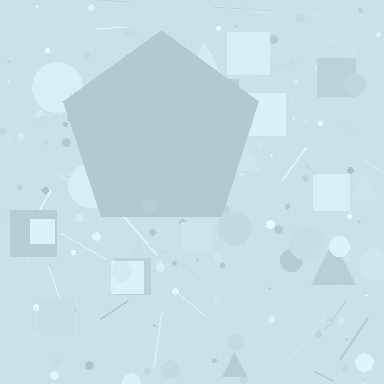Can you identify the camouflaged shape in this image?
The camouflaged shape is a pentagon.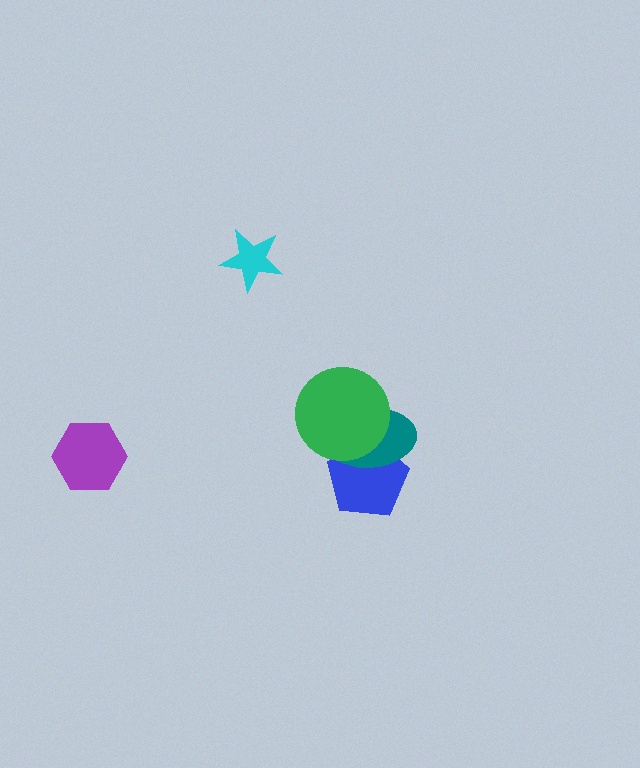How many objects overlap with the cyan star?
0 objects overlap with the cyan star.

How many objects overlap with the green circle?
2 objects overlap with the green circle.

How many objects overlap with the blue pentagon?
2 objects overlap with the blue pentagon.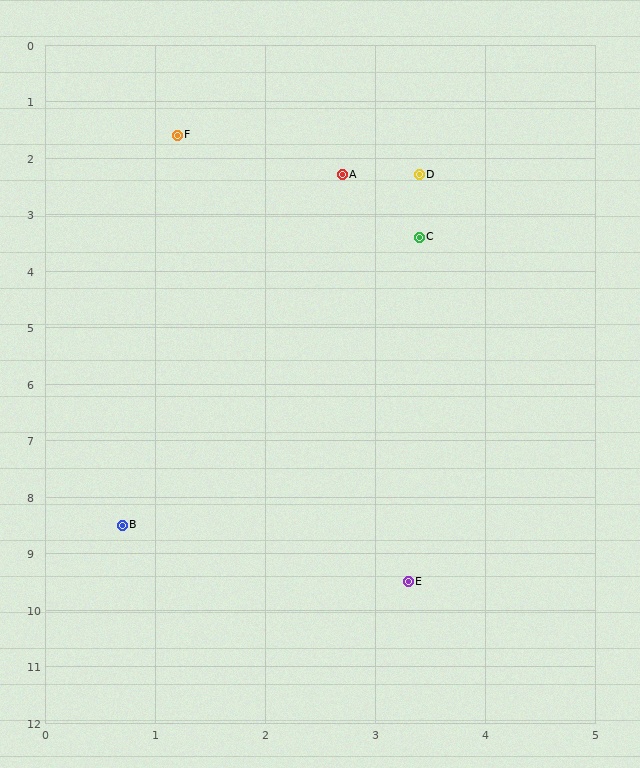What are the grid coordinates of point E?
Point E is at approximately (3.3, 9.5).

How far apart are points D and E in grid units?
Points D and E are about 7.2 grid units apart.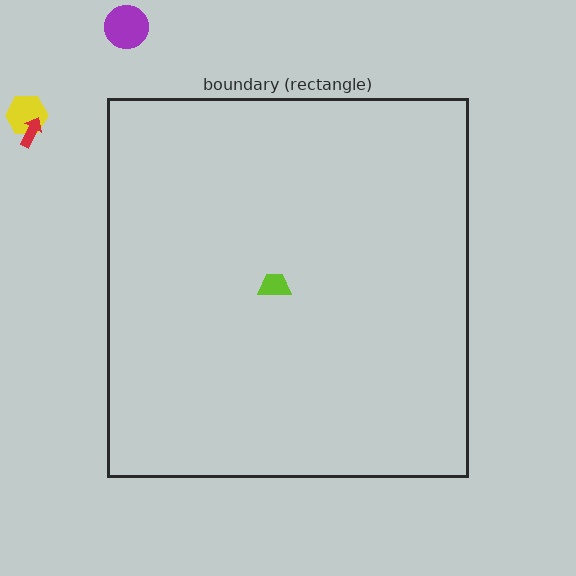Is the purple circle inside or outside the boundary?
Outside.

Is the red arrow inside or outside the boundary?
Outside.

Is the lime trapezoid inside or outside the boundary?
Inside.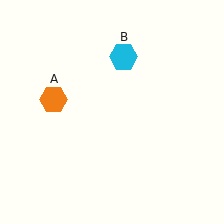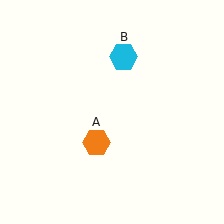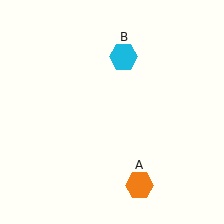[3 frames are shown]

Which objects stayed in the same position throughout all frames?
Cyan hexagon (object B) remained stationary.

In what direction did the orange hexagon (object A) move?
The orange hexagon (object A) moved down and to the right.